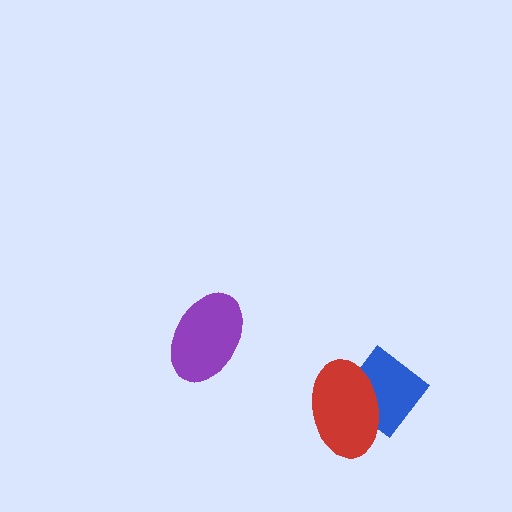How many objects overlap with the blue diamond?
1 object overlaps with the blue diamond.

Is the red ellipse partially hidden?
No, no other shape covers it.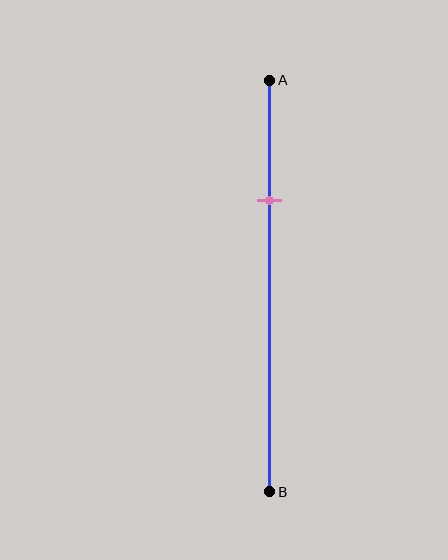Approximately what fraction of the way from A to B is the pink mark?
The pink mark is approximately 30% of the way from A to B.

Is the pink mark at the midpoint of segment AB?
No, the mark is at about 30% from A, not at the 50% midpoint.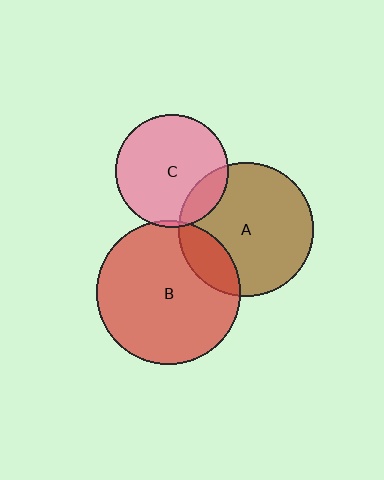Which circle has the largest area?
Circle B (red).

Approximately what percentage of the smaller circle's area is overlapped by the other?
Approximately 20%.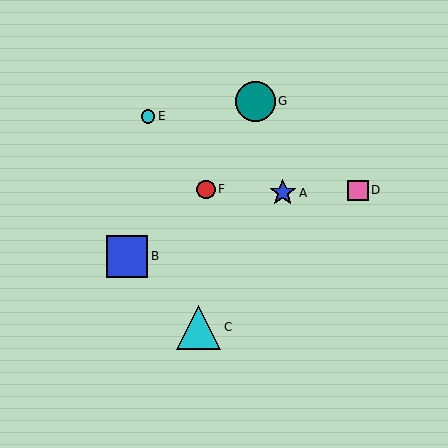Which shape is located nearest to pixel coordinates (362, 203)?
The pink square (labeled D) at (358, 190) is nearest to that location.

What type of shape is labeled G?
Shape G is a teal circle.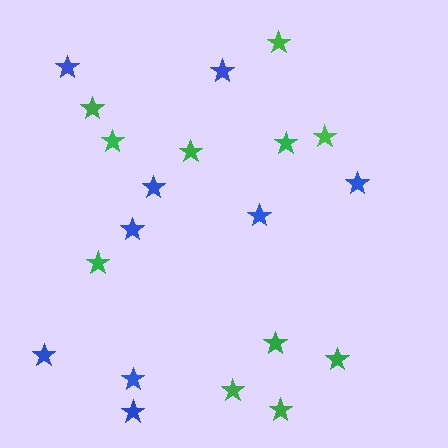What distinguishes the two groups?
There are 2 groups: one group of green stars (11) and one group of blue stars (9).